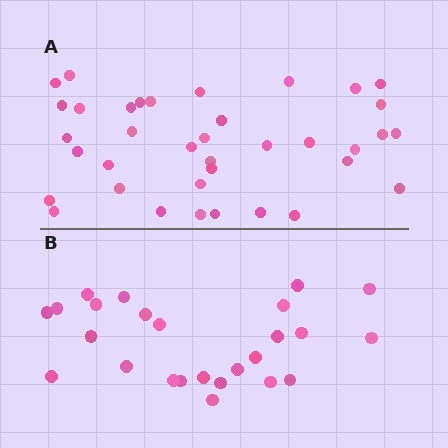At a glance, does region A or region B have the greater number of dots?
Region A (the top region) has more dots.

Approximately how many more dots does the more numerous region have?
Region A has roughly 12 or so more dots than region B.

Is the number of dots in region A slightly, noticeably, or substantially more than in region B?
Region A has substantially more. The ratio is roughly 1.5 to 1.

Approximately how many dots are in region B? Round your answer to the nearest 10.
About 20 dots. (The exact count is 25, which rounds to 20.)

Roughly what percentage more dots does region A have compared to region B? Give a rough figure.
About 50% more.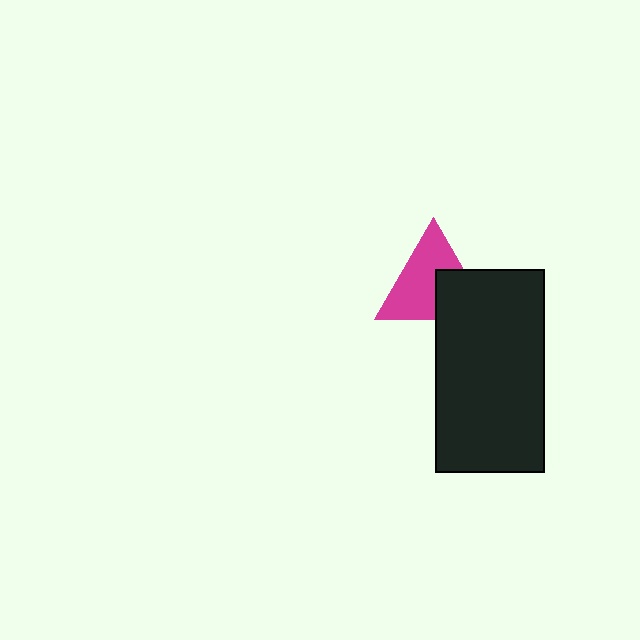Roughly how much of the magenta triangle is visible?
About half of it is visible (roughly 65%).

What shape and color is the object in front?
The object in front is a black rectangle.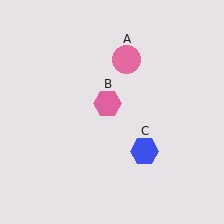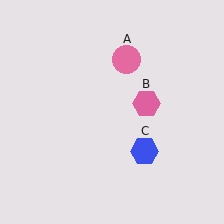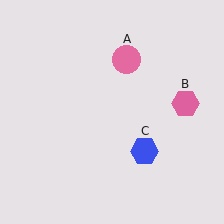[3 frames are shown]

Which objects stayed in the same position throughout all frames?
Pink circle (object A) and blue hexagon (object C) remained stationary.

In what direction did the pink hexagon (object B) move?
The pink hexagon (object B) moved right.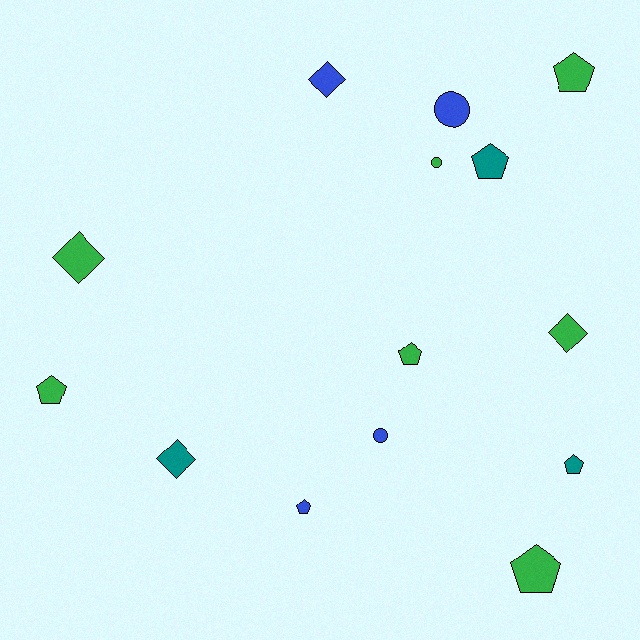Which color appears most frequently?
Green, with 7 objects.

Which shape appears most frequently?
Pentagon, with 7 objects.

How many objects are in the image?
There are 14 objects.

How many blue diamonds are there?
There is 1 blue diamond.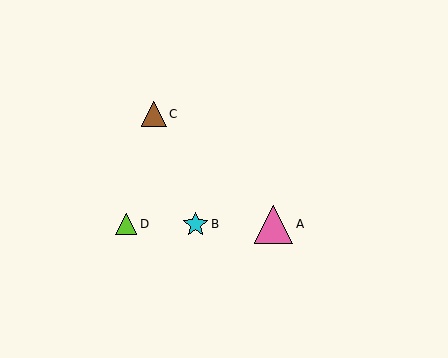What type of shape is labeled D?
Shape D is a lime triangle.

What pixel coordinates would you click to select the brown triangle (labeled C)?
Click at (154, 114) to select the brown triangle C.